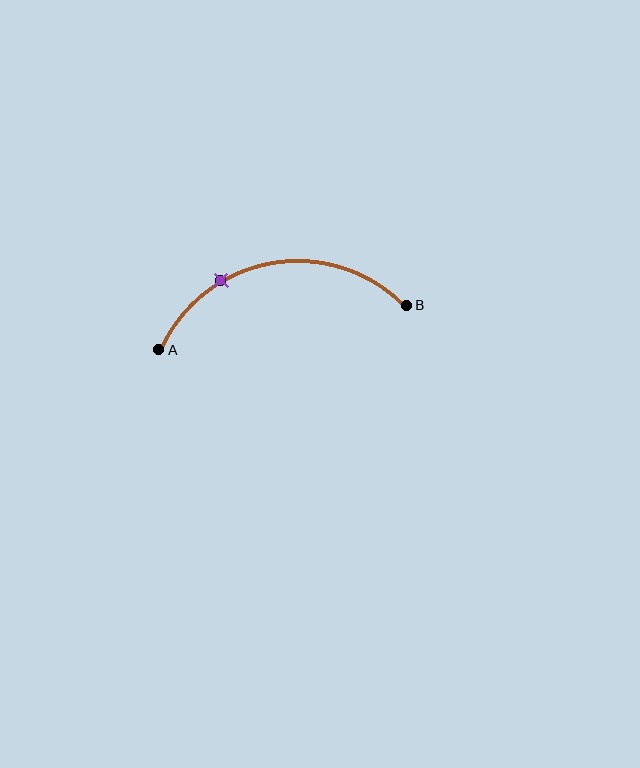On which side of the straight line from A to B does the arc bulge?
The arc bulges above the straight line connecting A and B.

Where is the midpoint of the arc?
The arc midpoint is the point on the curve farthest from the straight line joining A and B. It sits above that line.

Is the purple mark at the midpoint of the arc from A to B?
No. The purple mark lies on the arc but is closer to endpoint A. The arc midpoint would be at the point on the curve equidistant along the arc from both A and B.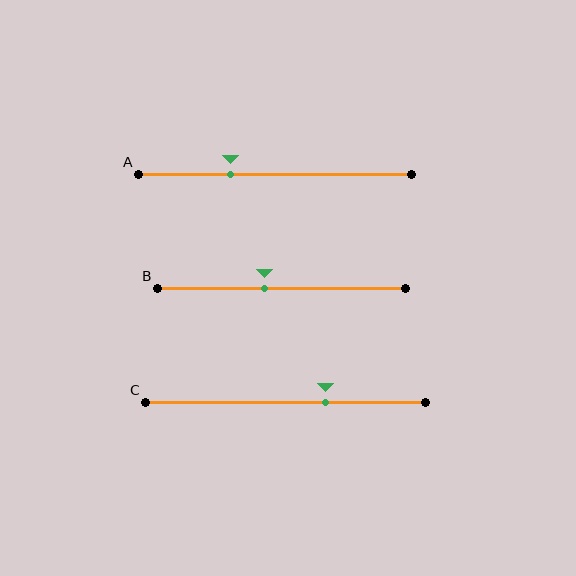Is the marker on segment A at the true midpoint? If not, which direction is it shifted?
No, the marker on segment A is shifted to the left by about 16% of the segment length.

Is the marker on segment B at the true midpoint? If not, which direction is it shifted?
No, the marker on segment B is shifted to the left by about 7% of the segment length.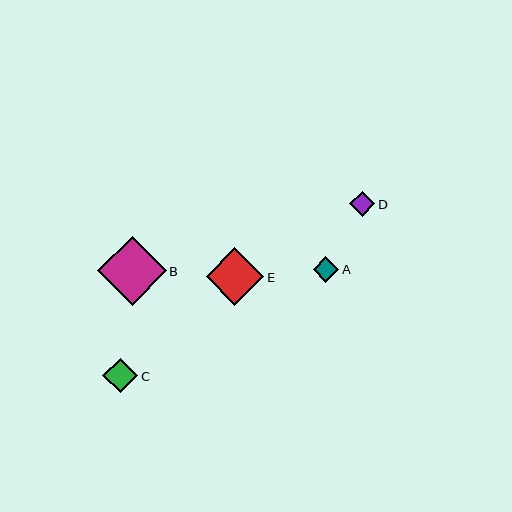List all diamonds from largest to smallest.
From largest to smallest: B, E, C, D, A.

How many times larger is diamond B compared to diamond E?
Diamond B is approximately 1.2 times the size of diamond E.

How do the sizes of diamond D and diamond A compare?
Diamond D and diamond A are approximately the same size.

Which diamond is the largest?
Diamond B is the largest with a size of approximately 69 pixels.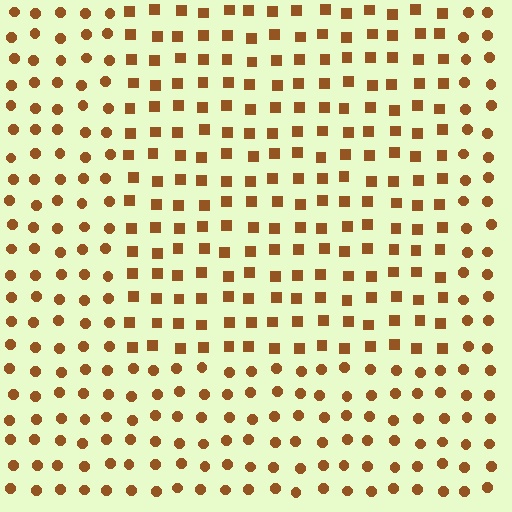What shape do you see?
I see a rectangle.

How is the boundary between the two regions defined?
The boundary is defined by a change in element shape: squares inside vs. circles outside. All elements share the same color and spacing.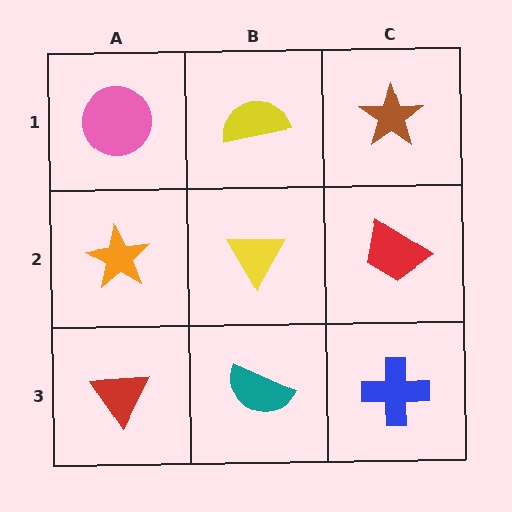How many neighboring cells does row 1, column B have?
3.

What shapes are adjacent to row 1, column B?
A yellow triangle (row 2, column B), a pink circle (row 1, column A), a brown star (row 1, column C).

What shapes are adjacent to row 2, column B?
A yellow semicircle (row 1, column B), a teal semicircle (row 3, column B), an orange star (row 2, column A), a red trapezoid (row 2, column C).